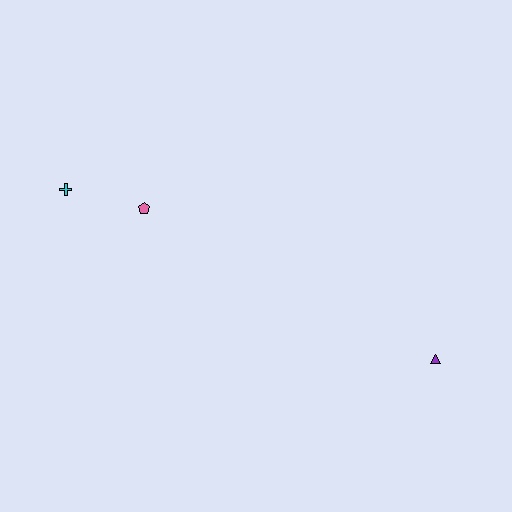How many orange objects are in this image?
There are no orange objects.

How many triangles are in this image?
There is 1 triangle.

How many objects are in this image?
There are 3 objects.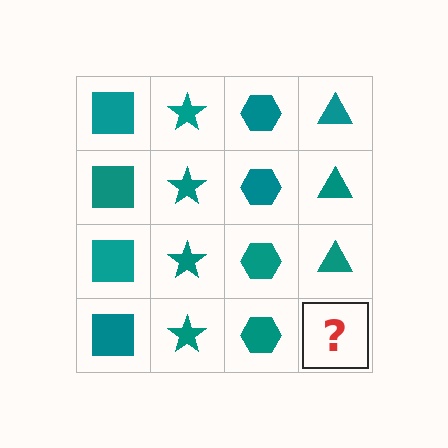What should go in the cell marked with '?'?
The missing cell should contain a teal triangle.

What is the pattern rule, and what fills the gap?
The rule is that each column has a consistent shape. The gap should be filled with a teal triangle.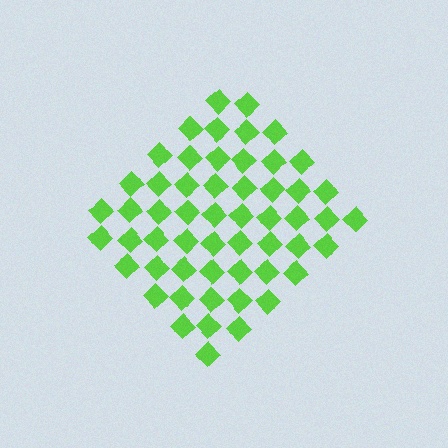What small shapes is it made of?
It is made of small diamonds.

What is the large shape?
The large shape is a diamond.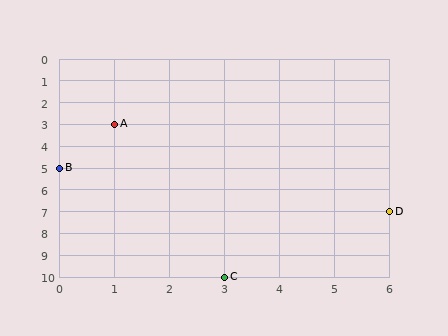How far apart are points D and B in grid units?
Points D and B are 6 columns and 2 rows apart (about 6.3 grid units diagonally).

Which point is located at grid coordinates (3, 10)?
Point C is at (3, 10).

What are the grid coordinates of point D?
Point D is at grid coordinates (6, 7).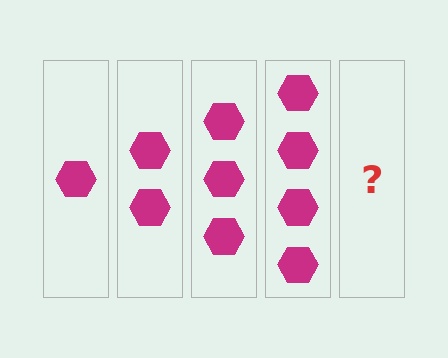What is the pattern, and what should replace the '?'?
The pattern is that each step adds one more hexagon. The '?' should be 5 hexagons.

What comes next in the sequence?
The next element should be 5 hexagons.